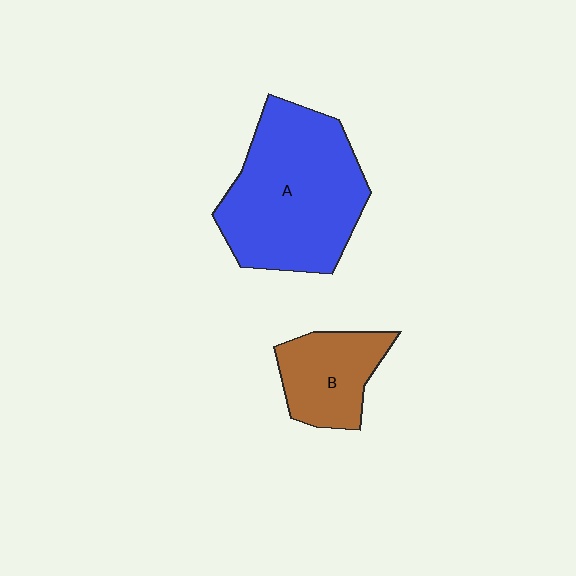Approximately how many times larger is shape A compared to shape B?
Approximately 2.2 times.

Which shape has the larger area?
Shape A (blue).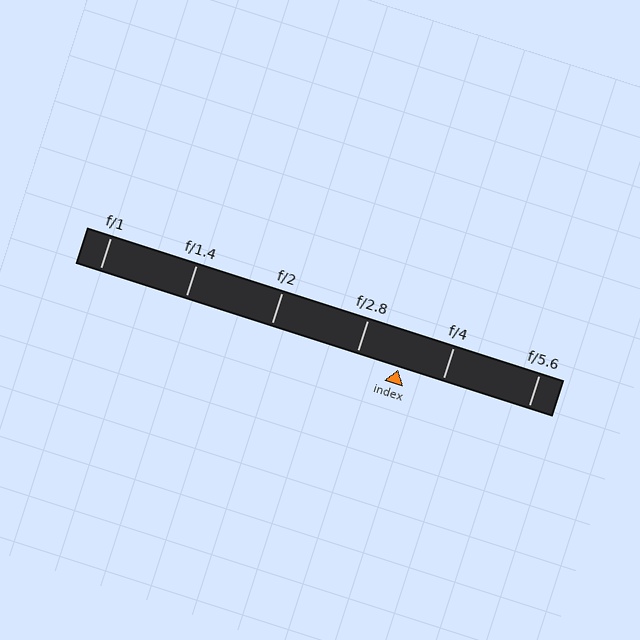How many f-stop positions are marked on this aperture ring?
There are 6 f-stop positions marked.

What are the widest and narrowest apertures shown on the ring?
The widest aperture shown is f/1 and the narrowest is f/5.6.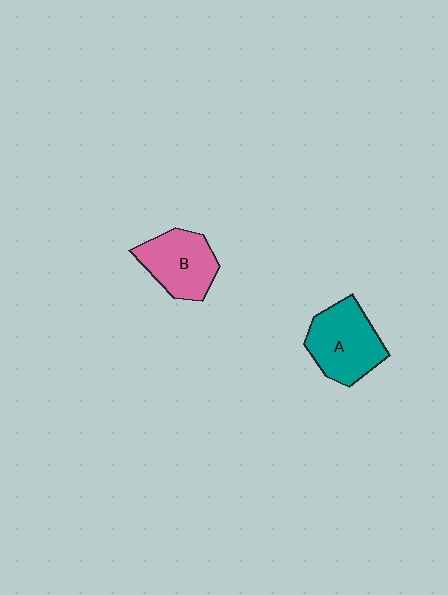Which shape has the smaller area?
Shape B (pink).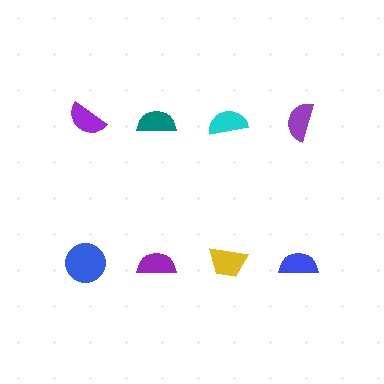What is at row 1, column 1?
A purple semicircle.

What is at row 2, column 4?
A blue semicircle.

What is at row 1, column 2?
A teal semicircle.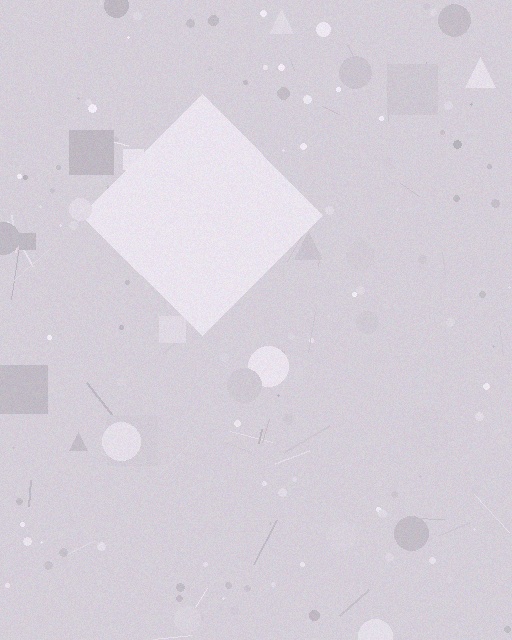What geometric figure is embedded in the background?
A diamond is embedded in the background.